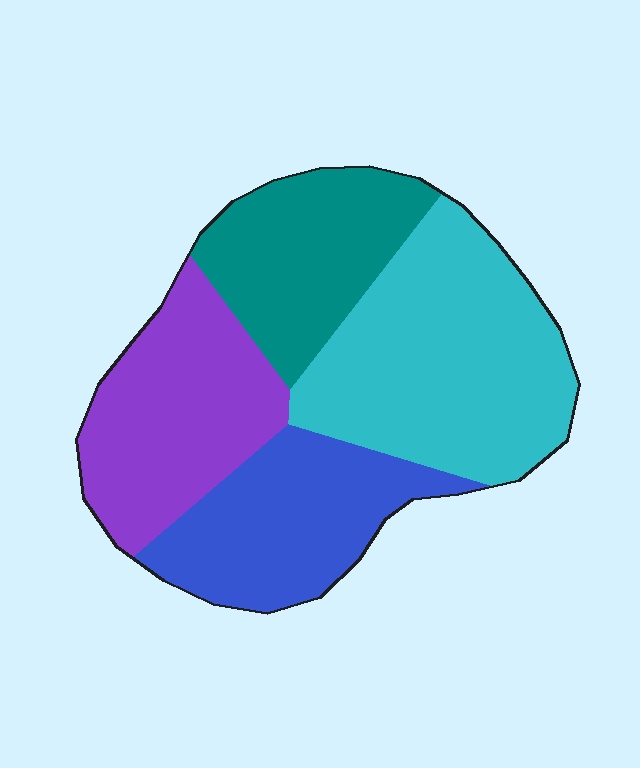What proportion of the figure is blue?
Blue covers around 20% of the figure.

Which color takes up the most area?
Cyan, at roughly 35%.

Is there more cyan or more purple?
Cyan.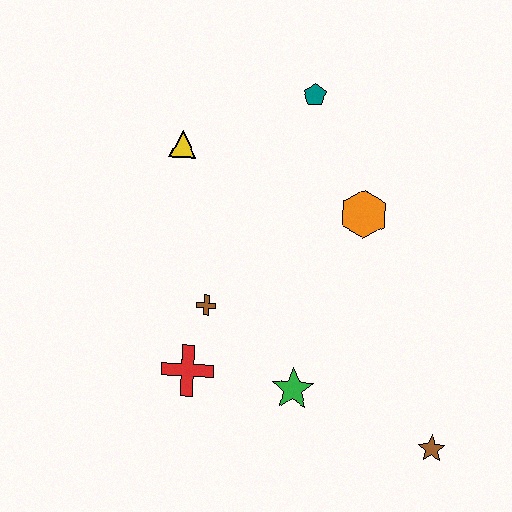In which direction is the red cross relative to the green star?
The red cross is to the left of the green star.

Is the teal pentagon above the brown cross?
Yes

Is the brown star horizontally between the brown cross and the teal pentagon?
No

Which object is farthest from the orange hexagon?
The brown star is farthest from the orange hexagon.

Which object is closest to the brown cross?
The red cross is closest to the brown cross.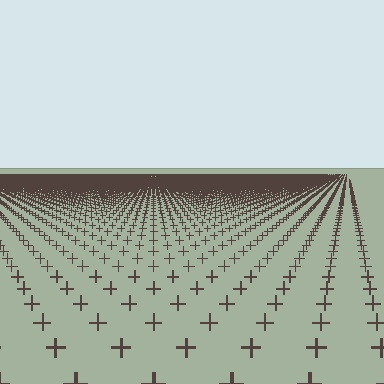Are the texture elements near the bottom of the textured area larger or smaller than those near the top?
Larger. Near the bottom, elements are closer to the viewer and appear at a bigger on-screen size.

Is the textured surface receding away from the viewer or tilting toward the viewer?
The surface is receding away from the viewer. Texture elements get smaller and denser toward the top.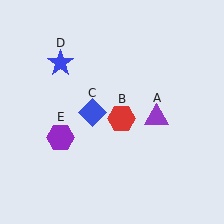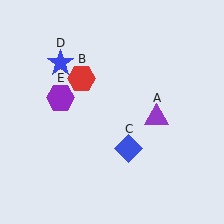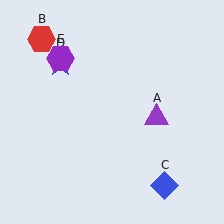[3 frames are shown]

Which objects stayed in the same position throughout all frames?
Purple triangle (object A) and blue star (object D) remained stationary.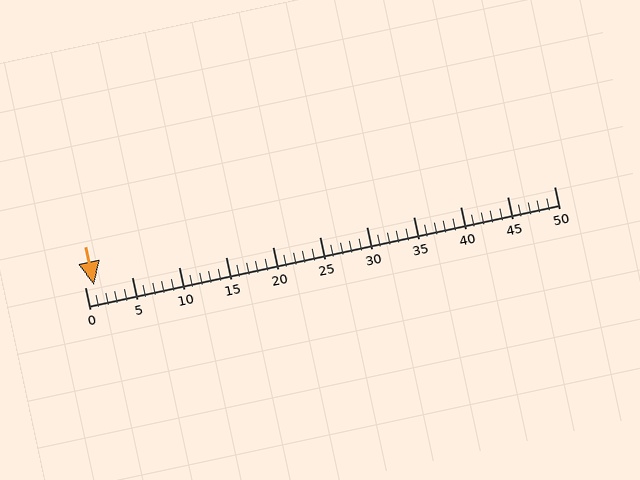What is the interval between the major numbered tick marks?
The major tick marks are spaced 5 units apart.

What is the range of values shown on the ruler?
The ruler shows values from 0 to 50.